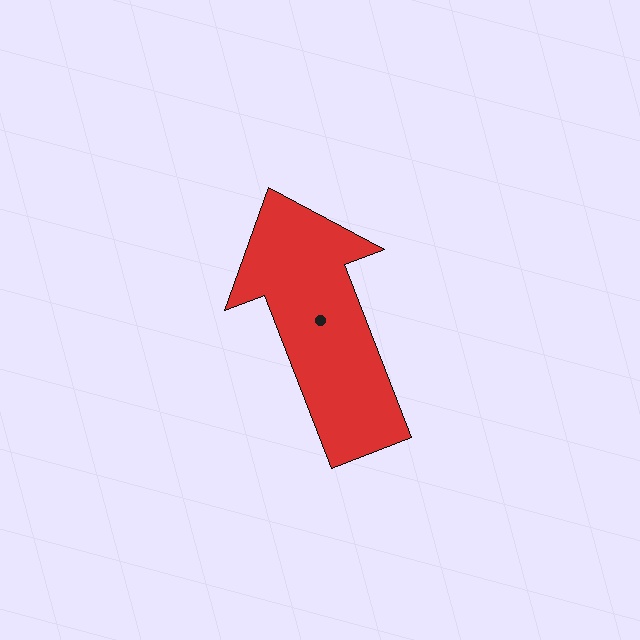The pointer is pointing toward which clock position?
Roughly 11 o'clock.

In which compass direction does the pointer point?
North.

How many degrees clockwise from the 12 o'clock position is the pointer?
Approximately 339 degrees.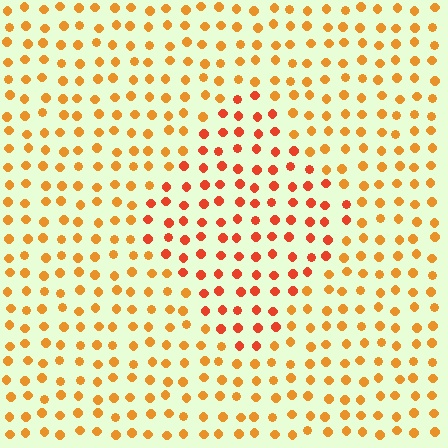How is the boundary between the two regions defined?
The boundary is defined purely by a slight shift in hue (about 26 degrees). Spacing, size, and orientation are identical on both sides.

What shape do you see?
I see a diamond.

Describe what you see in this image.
The image is filled with small orange elements in a uniform arrangement. A diamond-shaped region is visible where the elements are tinted to a slightly different hue, forming a subtle color boundary.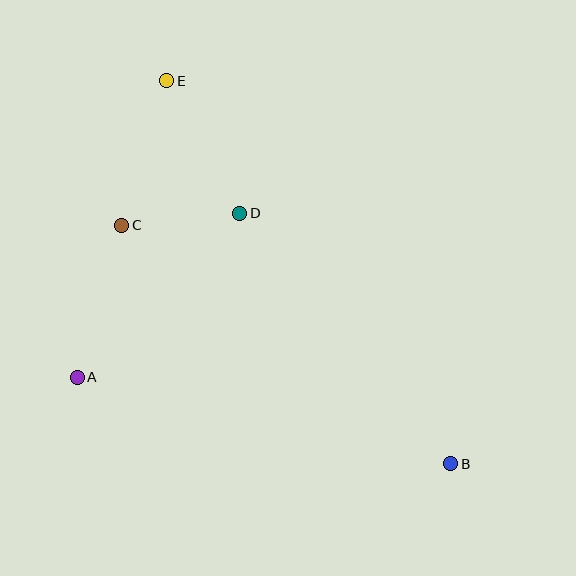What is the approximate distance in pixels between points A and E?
The distance between A and E is approximately 310 pixels.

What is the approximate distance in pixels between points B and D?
The distance between B and D is approximately 327 pixels.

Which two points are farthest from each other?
Points B and E are farthest from each other.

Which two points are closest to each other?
Points C and D are closest to each other.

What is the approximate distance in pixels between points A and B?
The distance between A and B is approximately 383 pixels.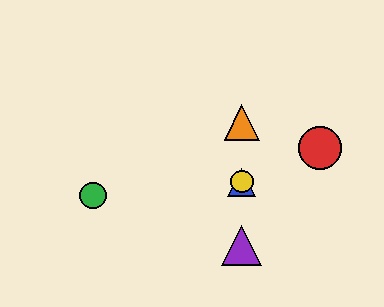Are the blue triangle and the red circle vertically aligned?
No, the blue triangle is at x≈242 and the red circle is at x≈320.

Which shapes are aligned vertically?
The blue triangle, the yellow circle, the purple triangle, the orange triangle are aligned vertically.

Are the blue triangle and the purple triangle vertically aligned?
Yes, both are at x≈242.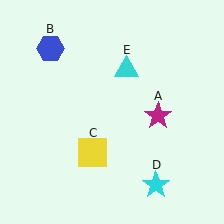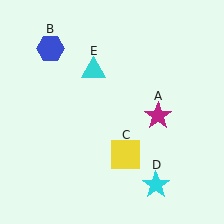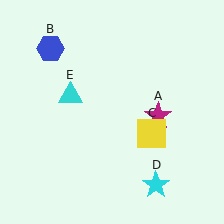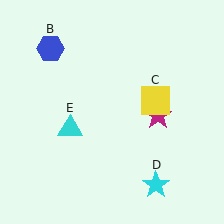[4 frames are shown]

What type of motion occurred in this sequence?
The yellow square (object C), cyan triangle (object E) rotated counterclockwise around the center of the scene.